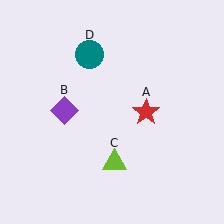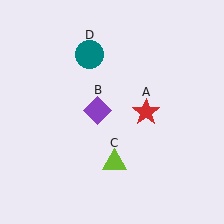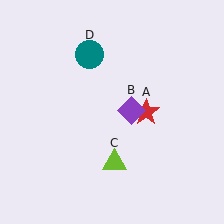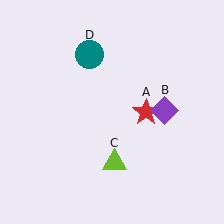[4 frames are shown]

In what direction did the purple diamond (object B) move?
The purple diamond (object B) moved right.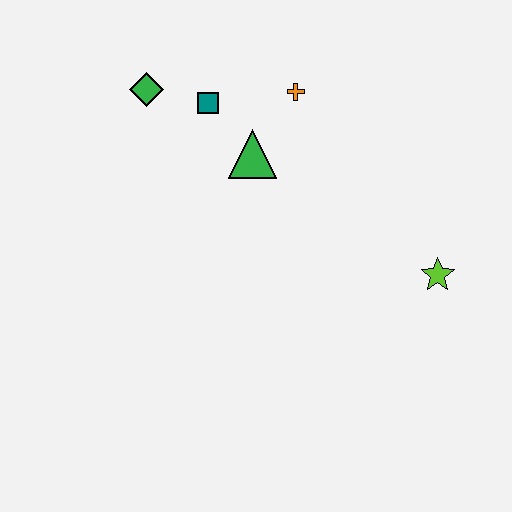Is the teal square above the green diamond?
No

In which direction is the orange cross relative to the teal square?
The orange cross is to the right of the teal square.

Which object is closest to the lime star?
The green triangle is closest to the lime star.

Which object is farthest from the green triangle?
The lime star is farthest from the green triangle.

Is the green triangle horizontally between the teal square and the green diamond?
No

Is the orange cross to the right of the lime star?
No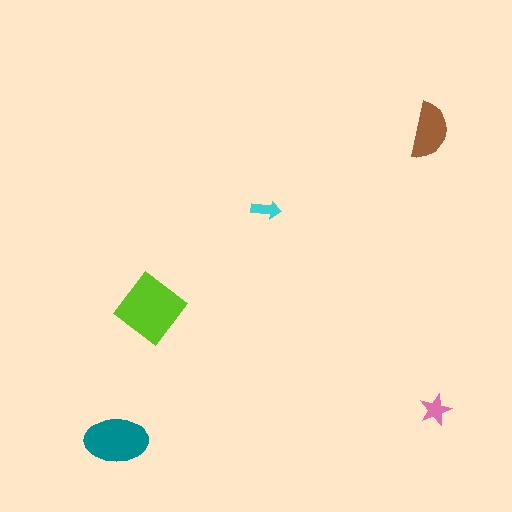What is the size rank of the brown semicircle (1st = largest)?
3rd.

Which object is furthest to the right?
The pink star is rightmost.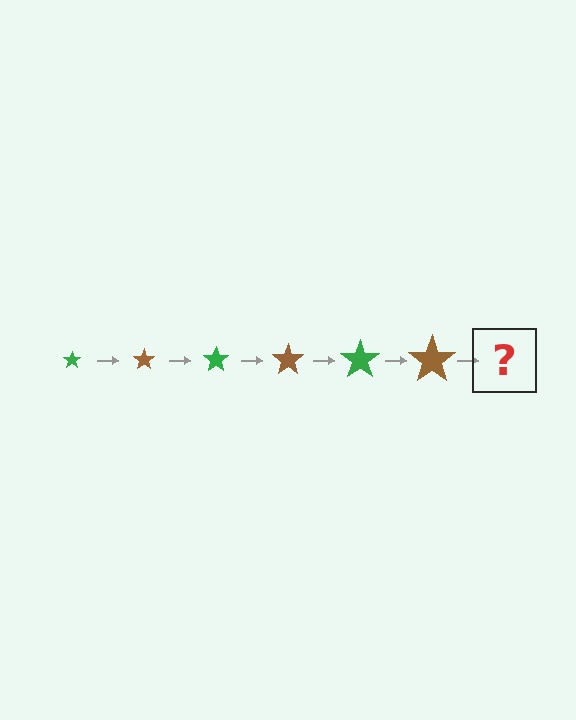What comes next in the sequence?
The next element should be a green star, larger than the previous one.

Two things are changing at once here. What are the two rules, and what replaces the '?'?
The two rules are that the star grows larger each step and the color cycles through green and brown. The '?' should be a green star, larger than the previous one.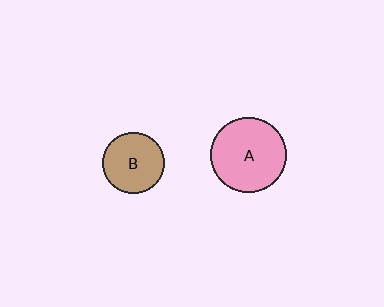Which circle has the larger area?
Circle A (pink).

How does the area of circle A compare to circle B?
Approximately 1.5 times.